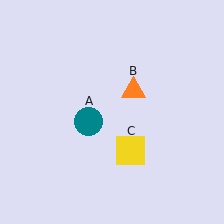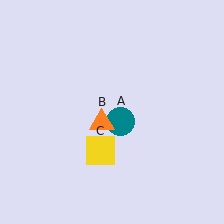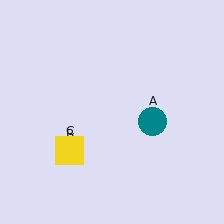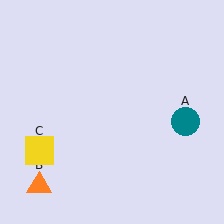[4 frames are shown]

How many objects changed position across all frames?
3 objects changed position: teal circle (object A), orange triangle (object B), yellow square (object C).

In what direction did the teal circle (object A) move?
The teal circle (object A) moved right.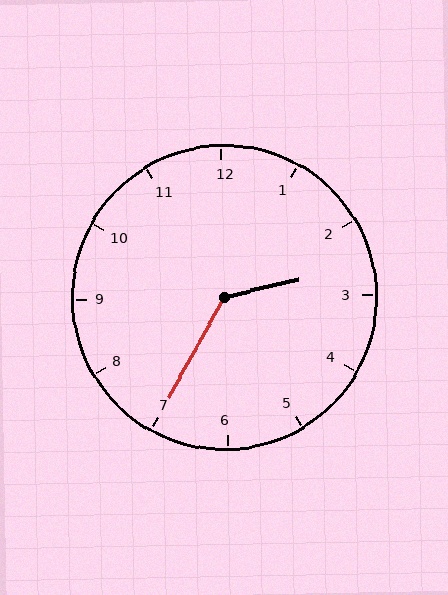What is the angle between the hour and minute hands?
Approximately 132 degrees.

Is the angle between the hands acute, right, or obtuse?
It is obtuse.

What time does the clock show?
2:35.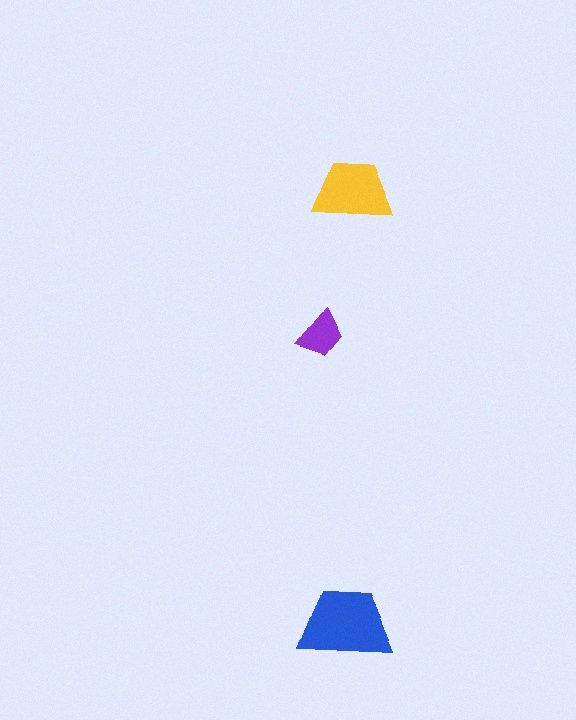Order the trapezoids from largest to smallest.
the blue one, the yellow one, the purple one.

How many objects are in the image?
There are 3 objects in the image.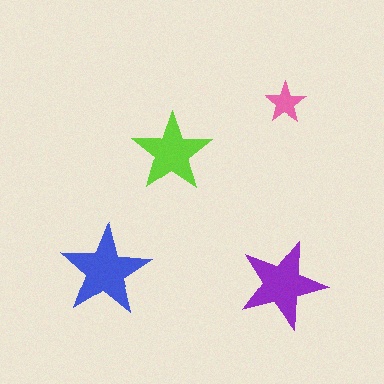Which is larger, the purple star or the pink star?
The purple one.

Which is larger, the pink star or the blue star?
The blue one.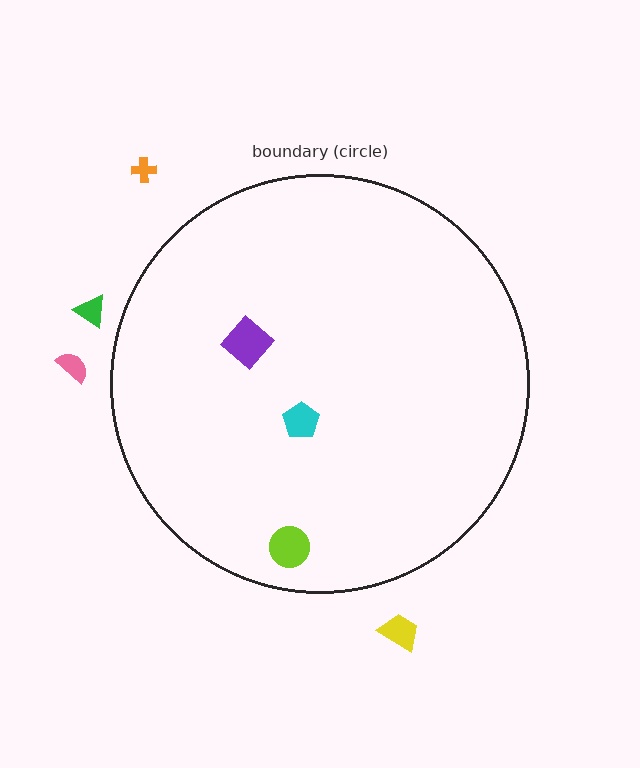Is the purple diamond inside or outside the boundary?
Inside.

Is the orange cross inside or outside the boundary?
Outside.